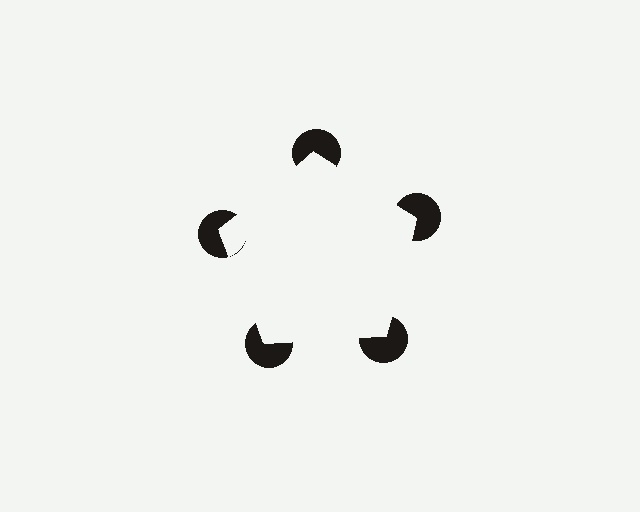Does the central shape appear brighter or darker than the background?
It typically appears slightly brighter than the background, even though no actual brightness change is drawn.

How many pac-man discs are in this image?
There are 5 — one at each vertex of the illusory pentagon.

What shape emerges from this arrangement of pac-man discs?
An illusory pentagon — its edges are inferred from the aligned wedge cuts in the pac-man discs, not physically drawn.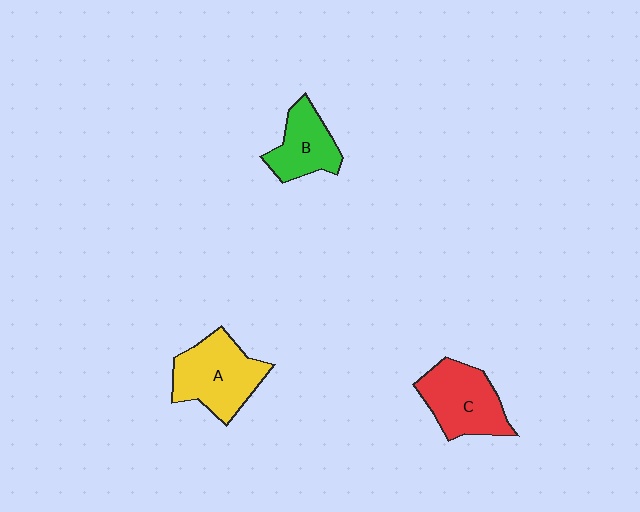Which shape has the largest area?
Shape A (yellow).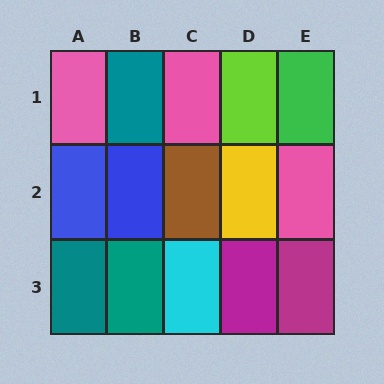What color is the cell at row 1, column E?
Green.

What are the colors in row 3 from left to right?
Teal, teal, cyan, magenta, magenta.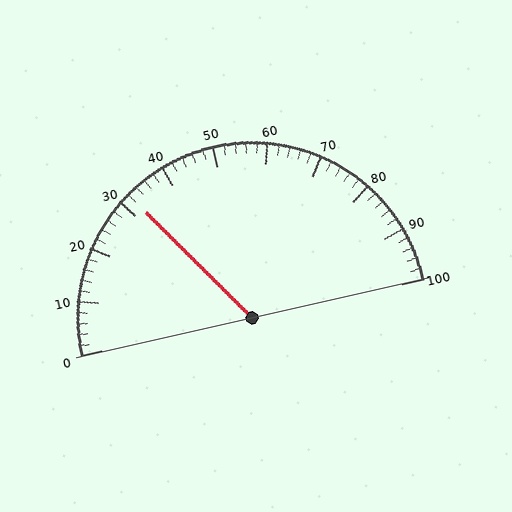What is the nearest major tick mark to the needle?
The nearest major tick mark is 30.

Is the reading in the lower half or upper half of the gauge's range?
The reading is in the lower half of the range (0 to 100).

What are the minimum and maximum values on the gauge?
The gauge ranges from 0 to 100.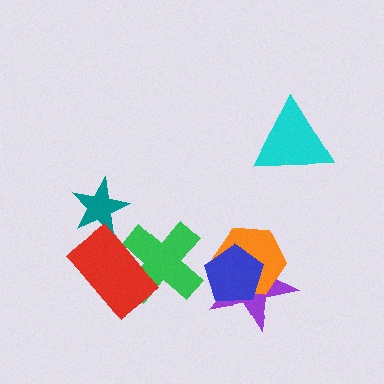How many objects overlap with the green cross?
1 object overlaps with the green cross.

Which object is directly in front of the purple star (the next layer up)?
The orange hexagon is directly in front of the purple star.